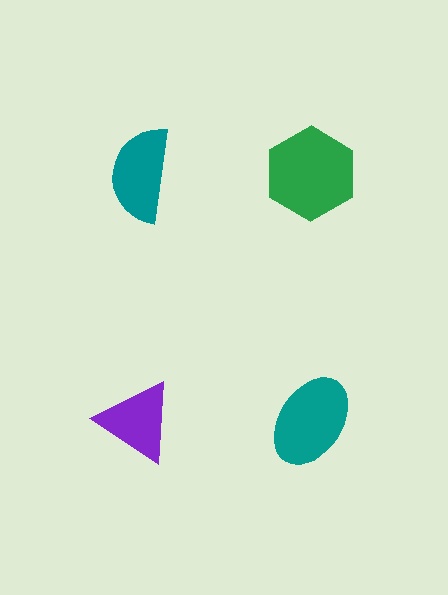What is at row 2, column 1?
A purple triangle.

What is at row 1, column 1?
A teal semicircle.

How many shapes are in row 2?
2 shapes.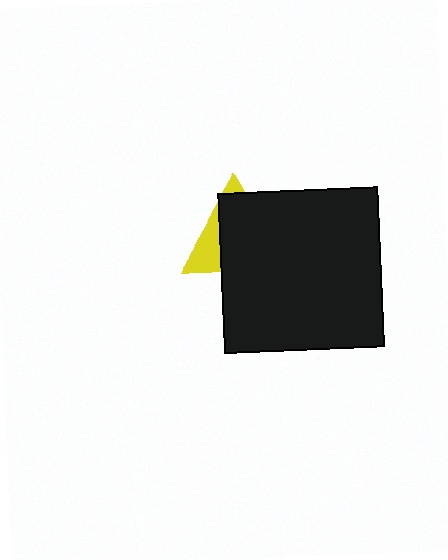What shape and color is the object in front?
The object in front is a black square.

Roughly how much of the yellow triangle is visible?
A small part of it is visible (roughly 30%).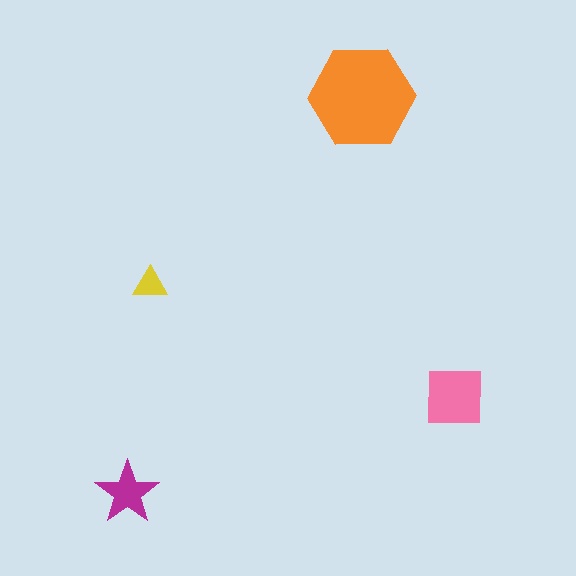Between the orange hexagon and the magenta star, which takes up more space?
The orange hexagon.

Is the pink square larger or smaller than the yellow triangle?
Larger.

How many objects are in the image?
There are 4 objects in the image.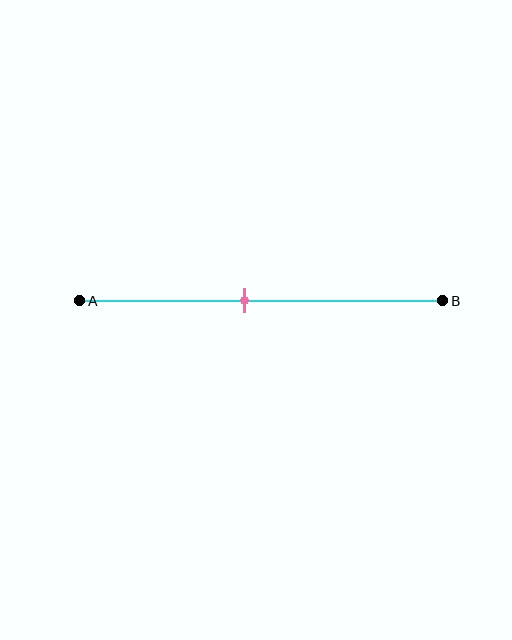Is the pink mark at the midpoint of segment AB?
No, the mark is at about 45% from A, not at the 50% midpoint.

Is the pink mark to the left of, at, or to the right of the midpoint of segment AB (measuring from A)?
The pink mark is to the left of the midpoint of segment AB.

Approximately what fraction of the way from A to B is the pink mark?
The pink mark is approximately 45% of the way from A to B.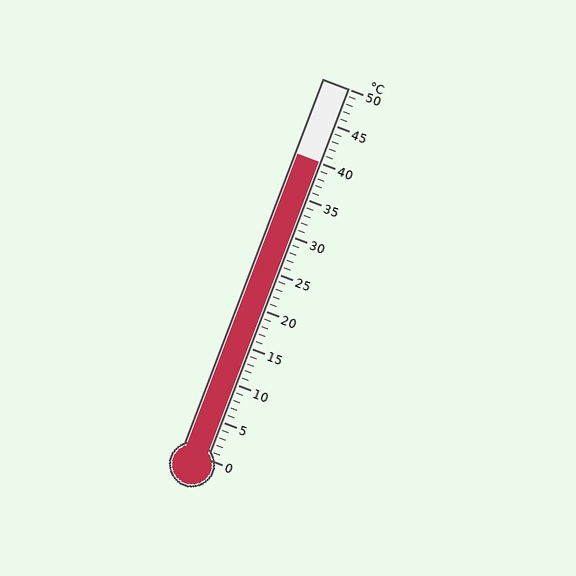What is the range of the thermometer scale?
The thermometer scale ranges from 0°C to 50°C.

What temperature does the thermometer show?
The thermometer shows approximately 40°C.